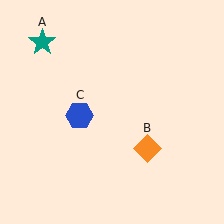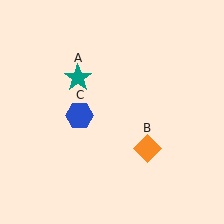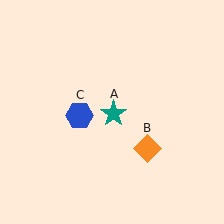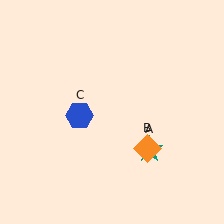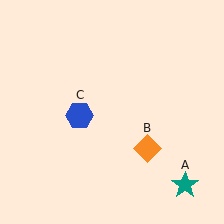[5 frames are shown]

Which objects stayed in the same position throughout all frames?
Orange diamond (object B) and blue hexagon (object C) remained stationary.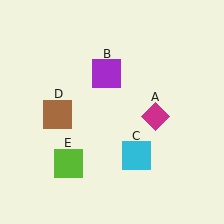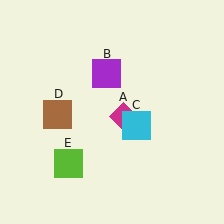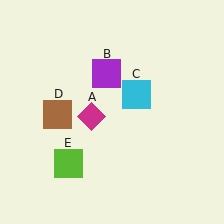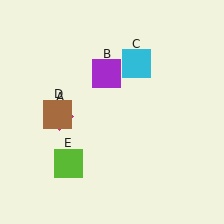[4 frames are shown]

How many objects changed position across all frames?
2 objects changed position: magenta diamond (object A), cyan square (object C).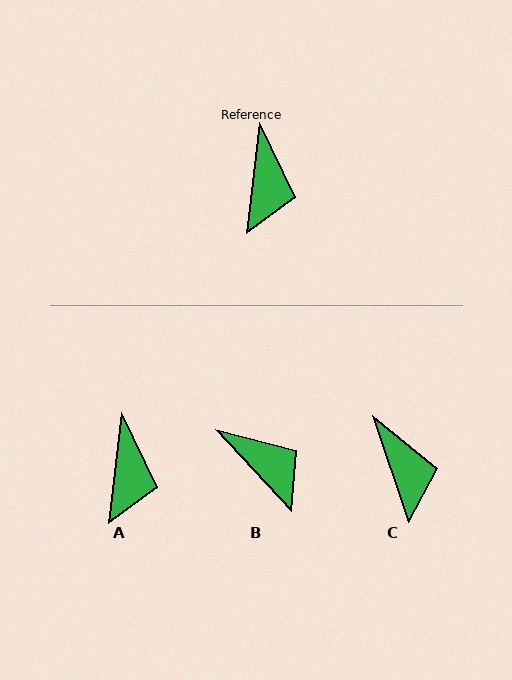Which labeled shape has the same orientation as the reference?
A.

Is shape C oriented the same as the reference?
No, it is off by about 25 degrees.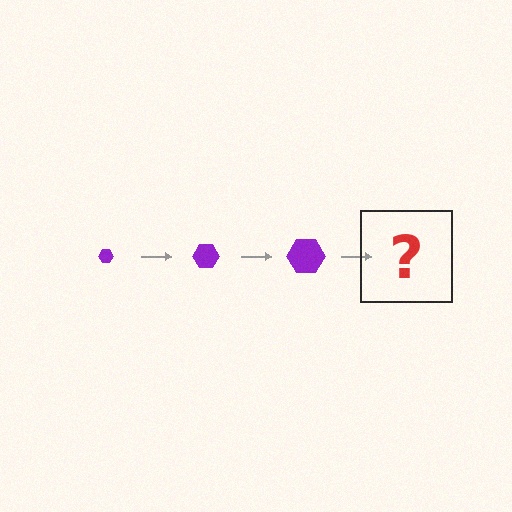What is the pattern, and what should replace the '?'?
The pattern is that the hexagon gets progressively larger each step. The '?' should be a purple hexagon, larger than the previous one.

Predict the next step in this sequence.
The next step is a purple hexagon, larger than the previous one.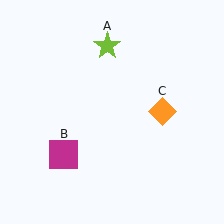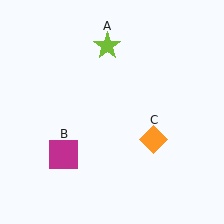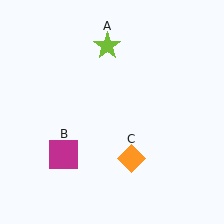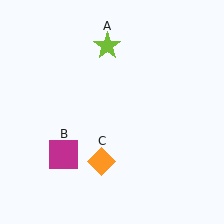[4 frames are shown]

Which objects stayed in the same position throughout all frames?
Lime star (object A) and magenta square (object B) remained stationary.